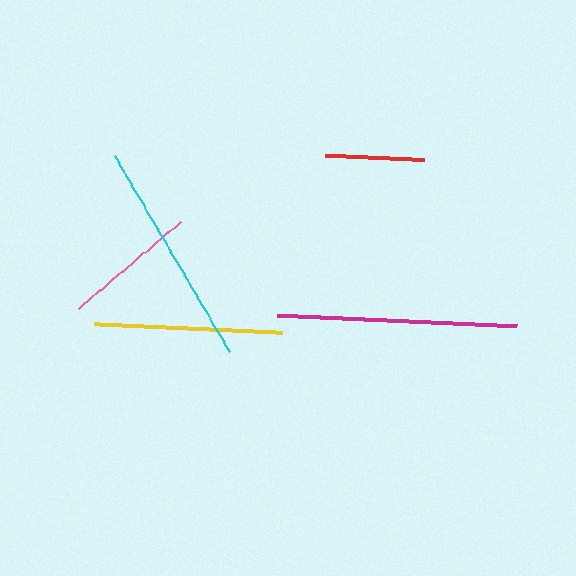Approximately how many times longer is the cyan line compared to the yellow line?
The cyan line is approximately 1.2 times the length of the yellow line.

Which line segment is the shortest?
The red line is the shortest at approximately 100 pixels.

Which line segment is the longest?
The magenta line is the longest at approximately 239 pixels.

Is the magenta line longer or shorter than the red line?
The magenta line is longer than the red line.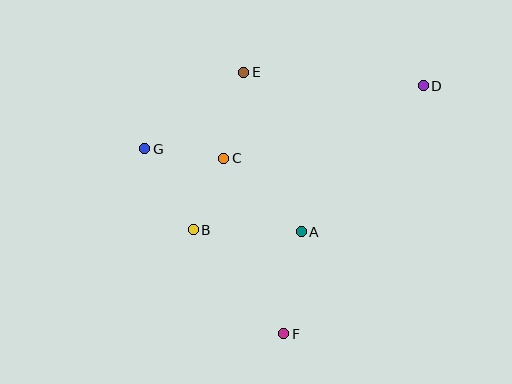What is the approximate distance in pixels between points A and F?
The distance between A and F is approximately 104 pixels.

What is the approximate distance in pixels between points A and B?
The distance between A and B is approximately 108 pixels.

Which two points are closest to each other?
Points B and C are closest to each other.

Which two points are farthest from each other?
Points D and G are farthest from each other.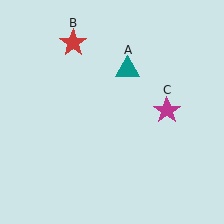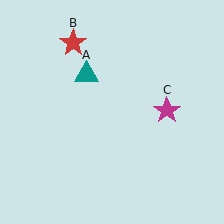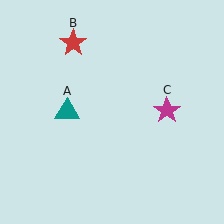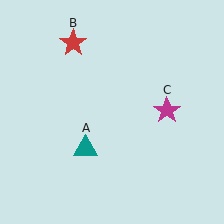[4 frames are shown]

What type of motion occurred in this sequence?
The teal triangle (object A) rotated counterclockwise around the center of the scene.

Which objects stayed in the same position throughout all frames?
Red star (object B) and magenta star (object C) remained stationary.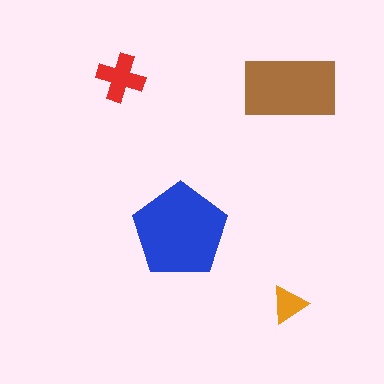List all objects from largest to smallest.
The blue pentagon, the brown rectangle, the red cross, the orange triangle.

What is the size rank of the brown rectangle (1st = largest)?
2nd.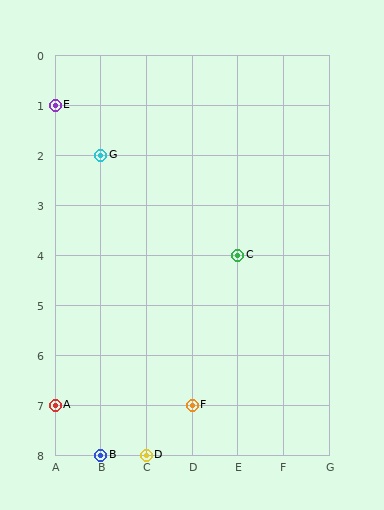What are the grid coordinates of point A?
Point A is at grid coordinates (A, 7).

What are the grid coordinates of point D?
Point D is at grid coordinates (C, 8).